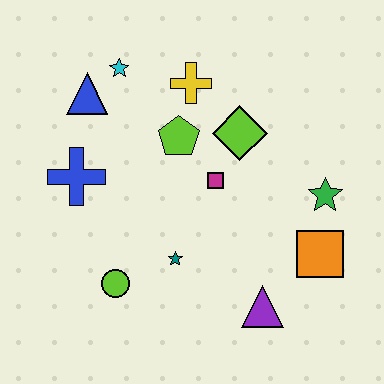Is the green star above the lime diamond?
No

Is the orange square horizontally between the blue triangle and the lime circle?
No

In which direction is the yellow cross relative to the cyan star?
The yellow cross is to the right of the cyan star.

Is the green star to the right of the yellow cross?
Yes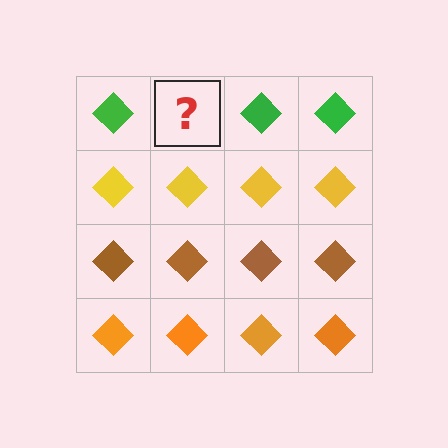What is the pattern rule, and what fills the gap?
The rule is that each row has a consistent color. The gap should be filled with a green diamond.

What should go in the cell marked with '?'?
The missing cell should contain a green diamond.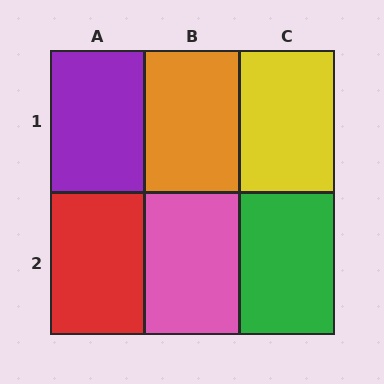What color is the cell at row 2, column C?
Green.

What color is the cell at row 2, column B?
Pink.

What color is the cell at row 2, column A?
Red.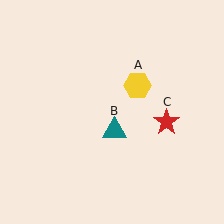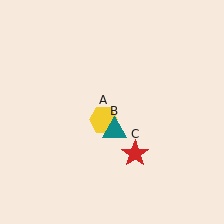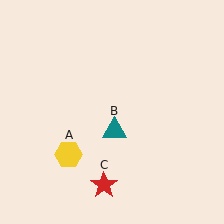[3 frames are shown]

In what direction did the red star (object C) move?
The red star (object C) moved down and to the left.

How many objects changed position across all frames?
2 objects changed position: yellow hexagon (object A), red star (object C).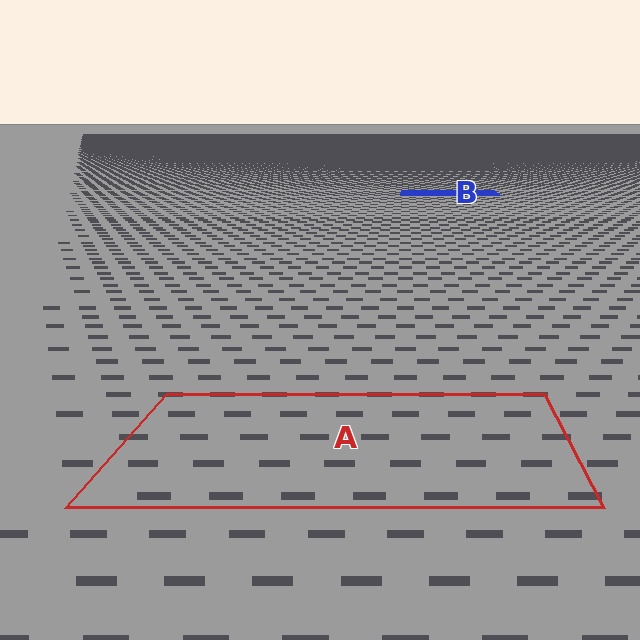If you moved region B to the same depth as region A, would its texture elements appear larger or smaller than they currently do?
They would appear larger. At a closer depth, the same texture elements are projected at a bigger on-screen size.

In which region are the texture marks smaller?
The texture marks are smaller in region B, because it is farther away.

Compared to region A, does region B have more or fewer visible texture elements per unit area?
Region B has more texture elements per unit area — they are packed more densely because it is farther away.